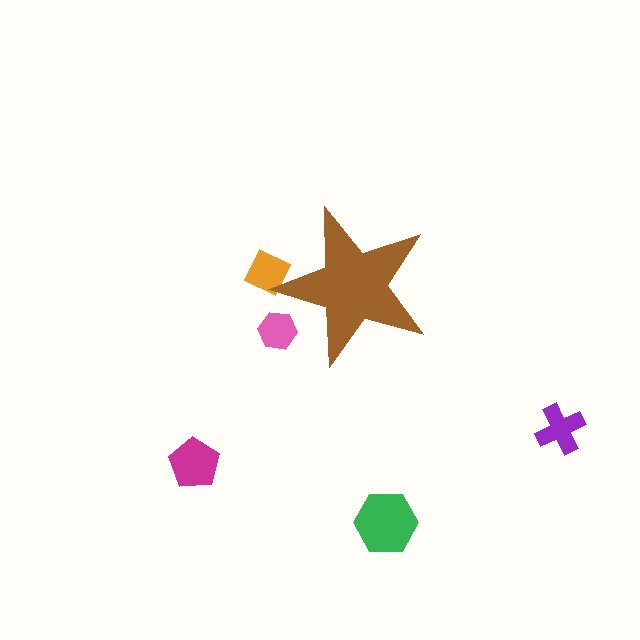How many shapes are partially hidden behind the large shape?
2 shapes are partially hidden.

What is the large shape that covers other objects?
A brown star.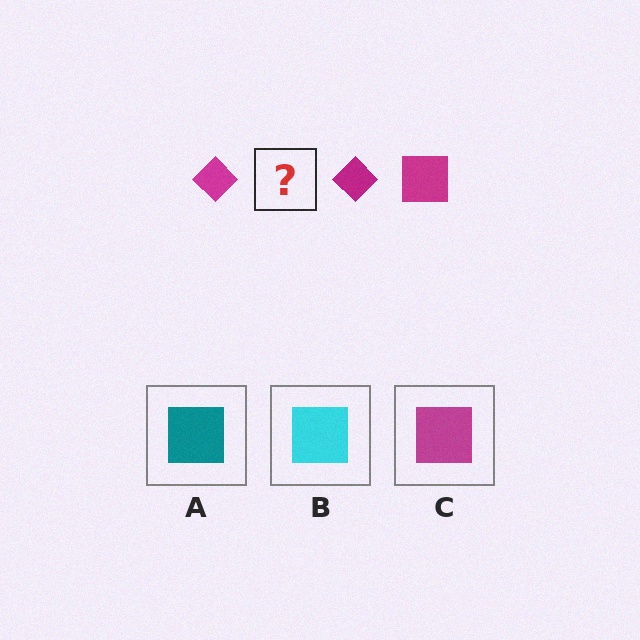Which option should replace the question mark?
Option C.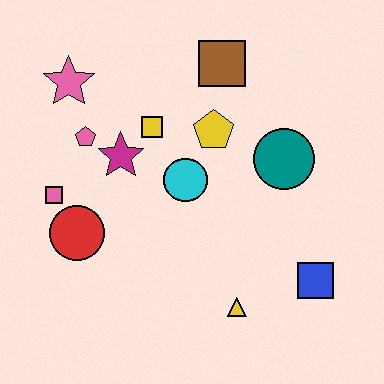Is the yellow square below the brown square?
Yes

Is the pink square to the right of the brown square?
No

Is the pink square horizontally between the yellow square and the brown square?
No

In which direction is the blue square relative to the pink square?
The blue square is to the right of the pink square.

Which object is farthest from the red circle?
The blue square is farthest from the red circle.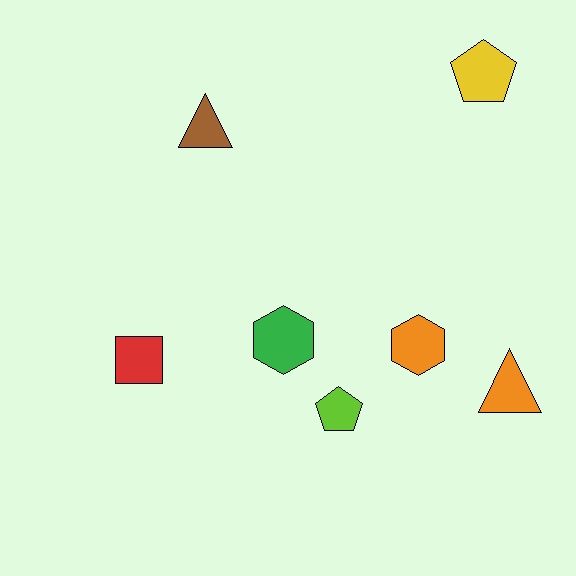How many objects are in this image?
There are 7 objects.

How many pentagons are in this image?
There are 2 pentagons.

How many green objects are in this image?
There is 1 green object.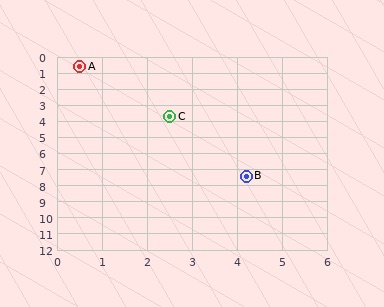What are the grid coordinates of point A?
Point A is at approximately (0.5, 0.6).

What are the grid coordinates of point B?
Point B is at approximately (4.2, 7.4).